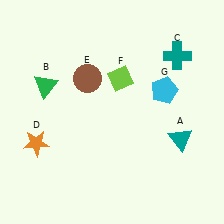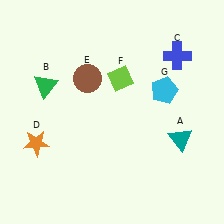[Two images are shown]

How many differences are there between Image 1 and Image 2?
There is 1 difference between the two images.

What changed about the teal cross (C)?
In Image 1, C is teal. In Image 2, it changed to blue.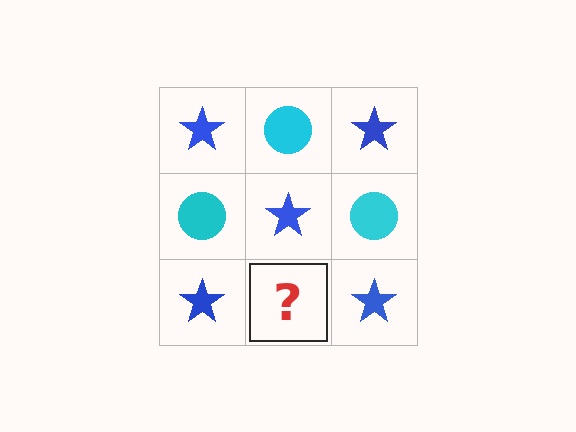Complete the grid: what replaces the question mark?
The question mark should be replaced with a cyan circle.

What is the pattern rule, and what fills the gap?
The rule is that it alternates blue star and cyan circle in a checkerboard pattern. The gap should be filled with a cyan circle.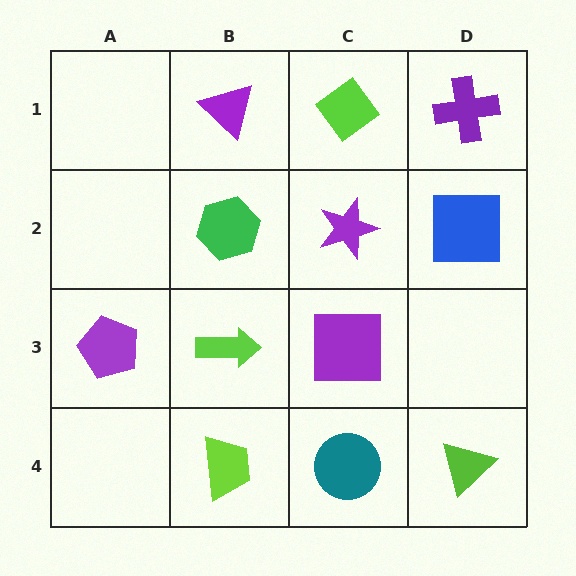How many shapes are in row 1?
3 shapes.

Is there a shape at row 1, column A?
No, that cell is empty.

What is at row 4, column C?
A teal circle.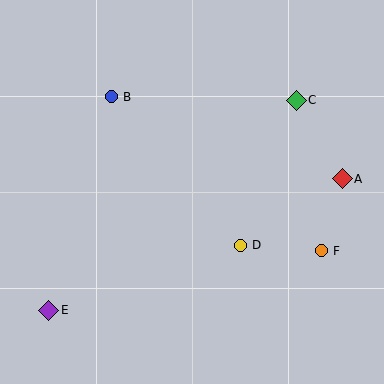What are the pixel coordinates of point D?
Point D is at (240, 245).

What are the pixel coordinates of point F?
Point F is at (321, 251).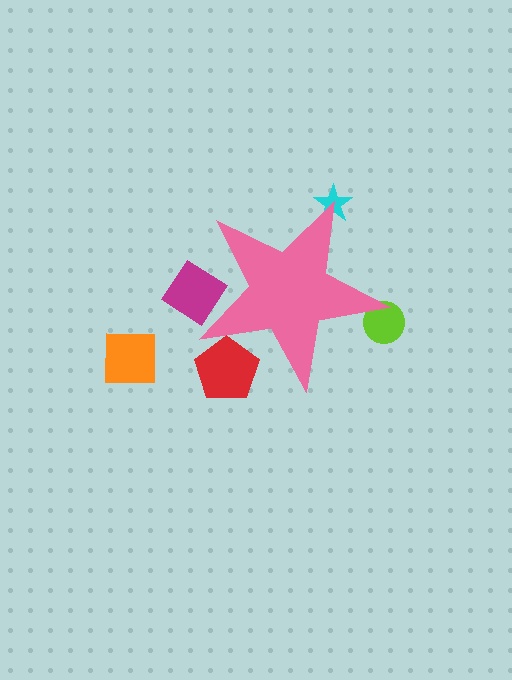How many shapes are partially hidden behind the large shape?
4 shapes are partially hidden.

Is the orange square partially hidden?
No, the orange square is fully visible.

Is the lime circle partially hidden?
Yes, the lime circle is partially hidden behind the pink star.